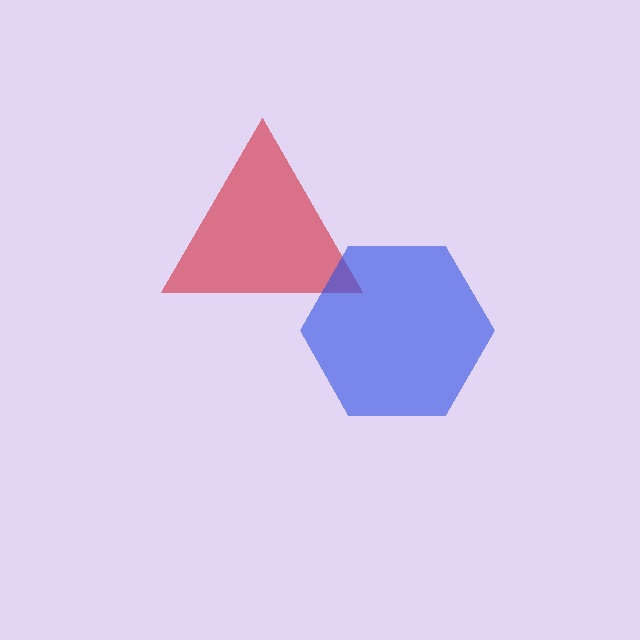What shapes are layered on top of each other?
The layered shapes are: a red triangle, a blue hexagon.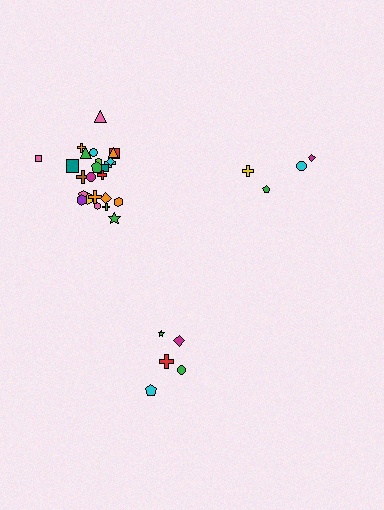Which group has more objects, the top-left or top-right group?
The top-left group.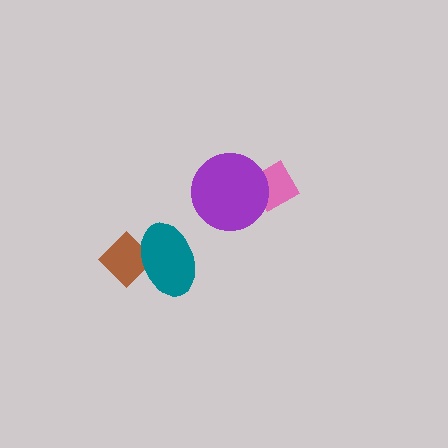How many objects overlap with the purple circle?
1 object overlaps with the purple circle.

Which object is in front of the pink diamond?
The purple circle is in front of the pink diamond.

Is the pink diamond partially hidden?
Yes, it is partially covered by another shape.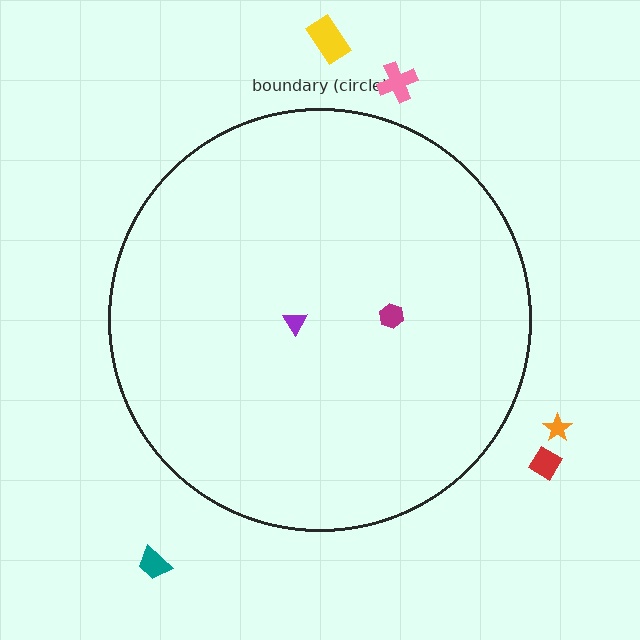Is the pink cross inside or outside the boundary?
Outside.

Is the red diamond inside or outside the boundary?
Outside.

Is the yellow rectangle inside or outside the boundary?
Outside.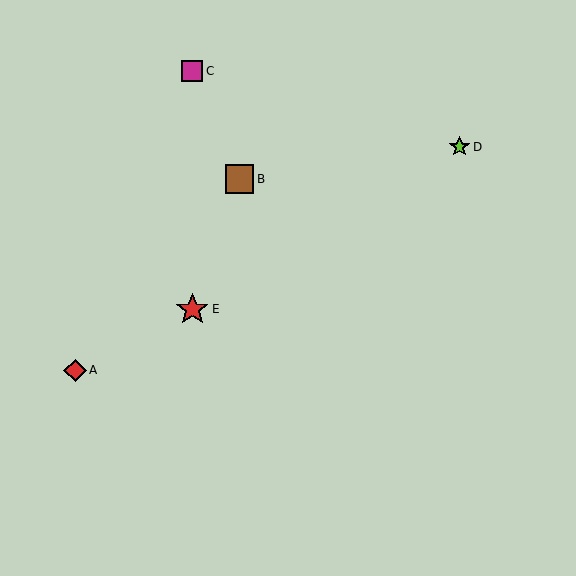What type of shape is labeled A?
Shape A is a red diamond.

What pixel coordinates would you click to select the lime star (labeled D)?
Click at (459, 147) to select the lime star D.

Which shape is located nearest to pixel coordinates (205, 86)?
The magenta square (labeled C) at (192, 71) is nearest to that location.